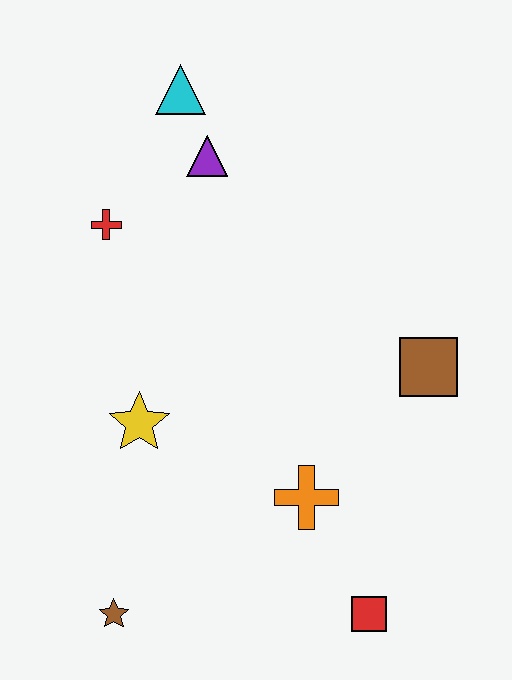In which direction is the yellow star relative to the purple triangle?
The yellow star is below the purple triangle.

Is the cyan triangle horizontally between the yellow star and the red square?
Yes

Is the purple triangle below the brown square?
No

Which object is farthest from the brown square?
The brown star is farthest from the brown square.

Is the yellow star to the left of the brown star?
No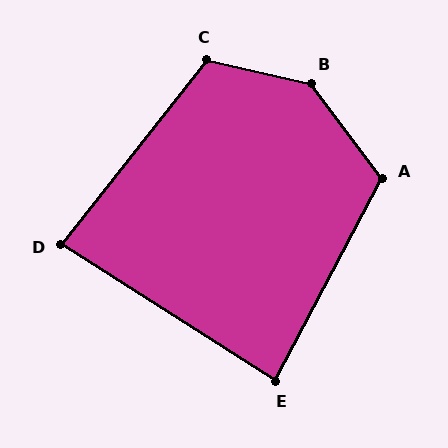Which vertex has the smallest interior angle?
D, at approximately 84 degrees.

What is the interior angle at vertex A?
Approximately 115 degrees (obtuse).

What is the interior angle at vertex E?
Approximately 86 degrees (approximately right).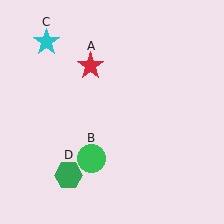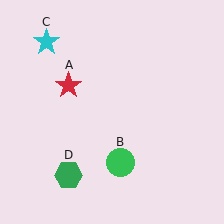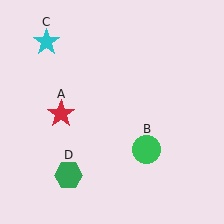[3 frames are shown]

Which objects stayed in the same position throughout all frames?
Cyan star (object C) and green hexagon (object D) remained stationary.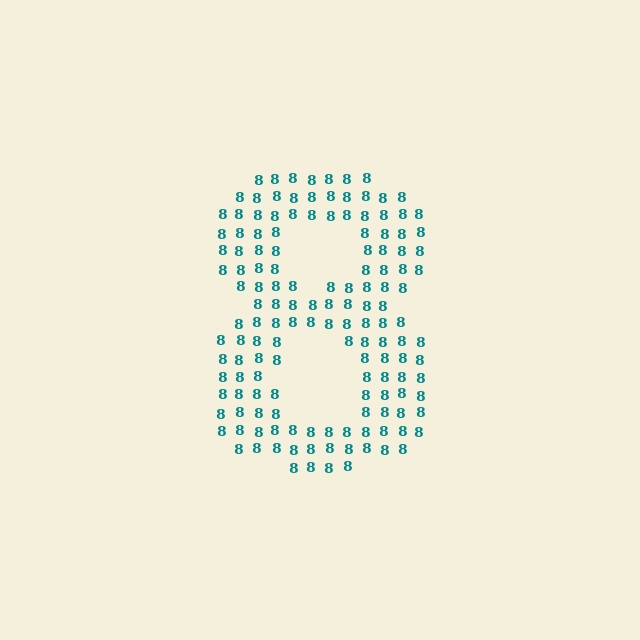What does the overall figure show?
The overall figure shows the digit 8.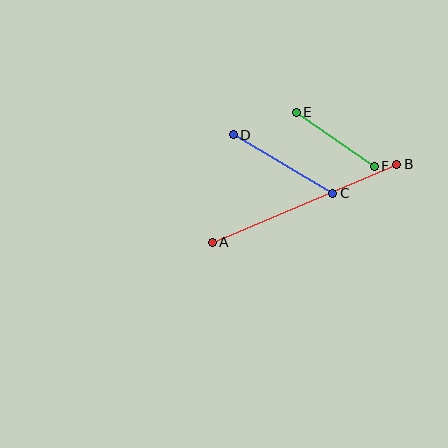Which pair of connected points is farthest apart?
Points A and B are farthest apart.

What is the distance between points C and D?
The distance is approximately 115 pixels.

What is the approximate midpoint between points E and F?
The midpoint is at approximately (335, 139) pixels.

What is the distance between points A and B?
The distance is approximately 200 pixels.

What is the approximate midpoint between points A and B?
The midpoint is at approximately (305, 203) pixels.